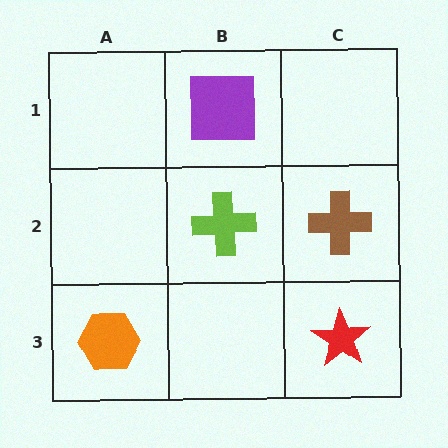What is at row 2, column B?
A lime cross.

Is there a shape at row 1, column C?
No, that cell is empty.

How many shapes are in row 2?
2 shapes.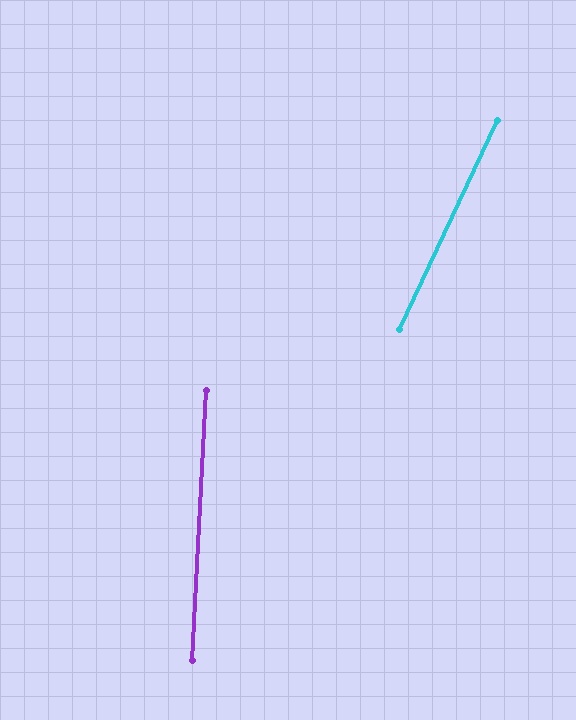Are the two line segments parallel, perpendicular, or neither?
Neither parallel nor perpendicular — they differ by about 22°.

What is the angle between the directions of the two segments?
Approximately 22 degrees.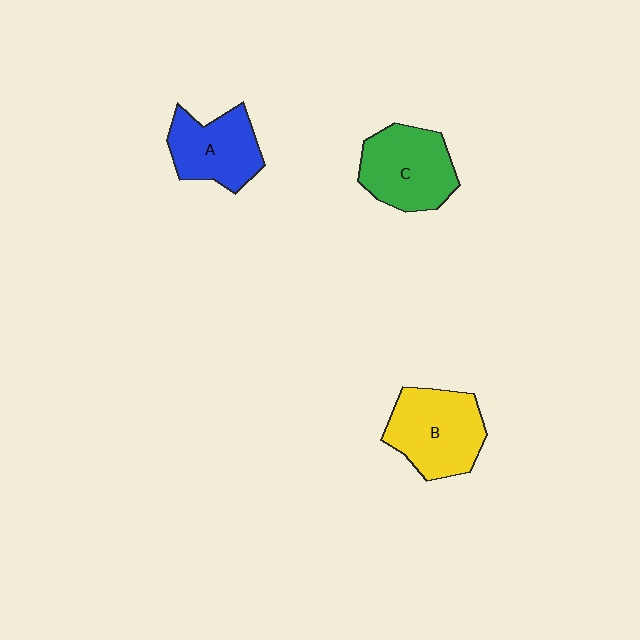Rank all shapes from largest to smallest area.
From largest to smallest: B (yellow), C (green), A (blue).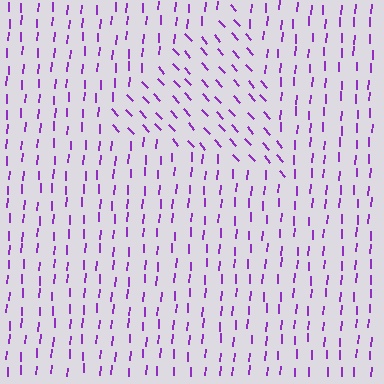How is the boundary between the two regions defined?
The boundary is defined purely by a change in line orientation (approximately 45 degrees difference). All lines are the same color and thickness.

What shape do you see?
I see a triangle.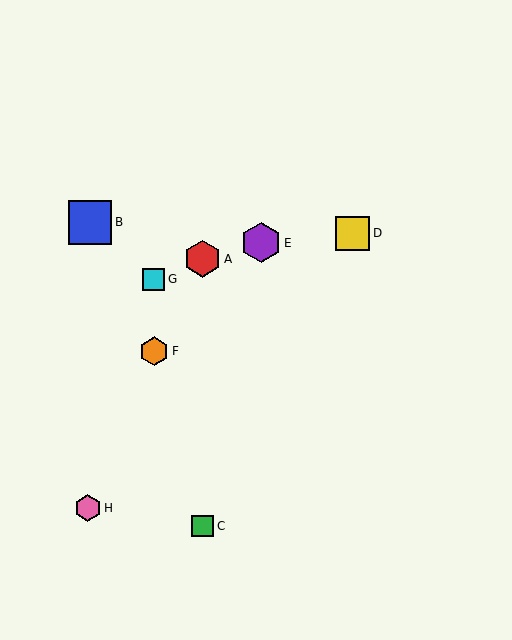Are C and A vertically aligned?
Yes, both are at x≈203.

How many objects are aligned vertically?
2 objects (A, C) are aligned vertically.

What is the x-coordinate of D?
Object D is at x≈353.